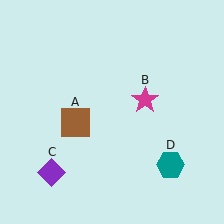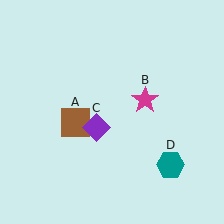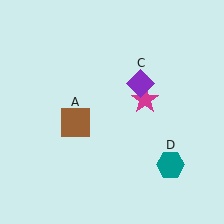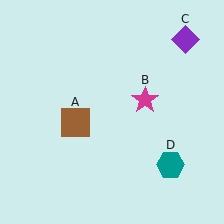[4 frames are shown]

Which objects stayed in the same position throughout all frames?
Brown square (object A) and magenta star (object B) and teal hexagon (object D) remained stationary.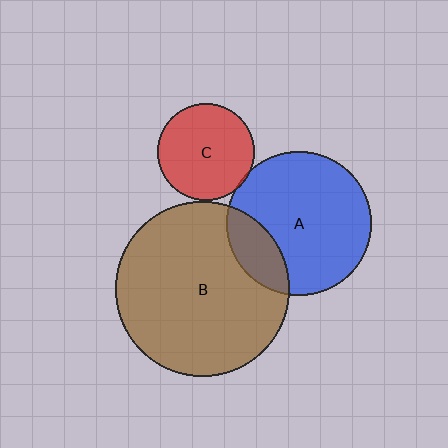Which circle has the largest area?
Circle B (brown).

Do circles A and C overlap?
Yes.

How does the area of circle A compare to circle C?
Approximately 2.2 times.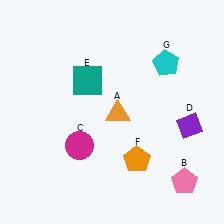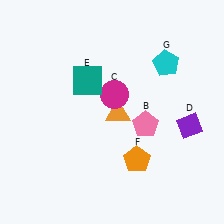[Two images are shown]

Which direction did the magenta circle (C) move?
The magenta circle (C) moved up.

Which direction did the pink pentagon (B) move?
The pink pentagon (B) moved up.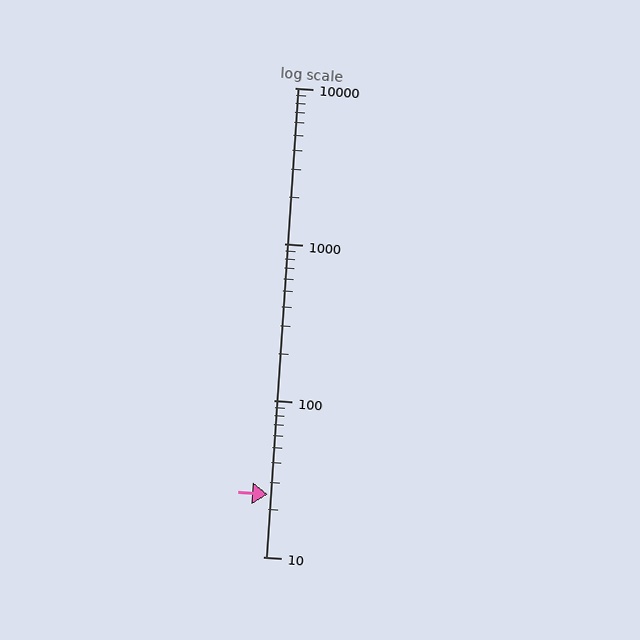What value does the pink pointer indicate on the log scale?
The pointer indicates approximately 25.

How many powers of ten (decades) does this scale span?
The scale spans 3 decades, from 10 to 10000.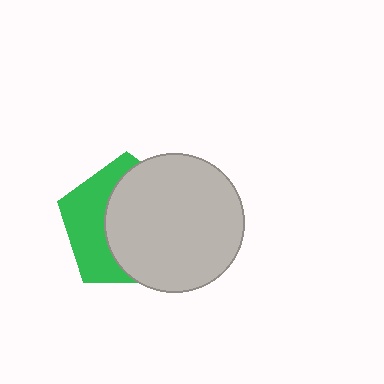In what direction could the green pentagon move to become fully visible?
The green pentagon could move left. That would shift it out from behind the light gray circle entirely.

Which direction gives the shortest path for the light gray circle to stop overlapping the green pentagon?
Moving right gives the shortest separation.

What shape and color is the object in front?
The object in front is a light gray circle.